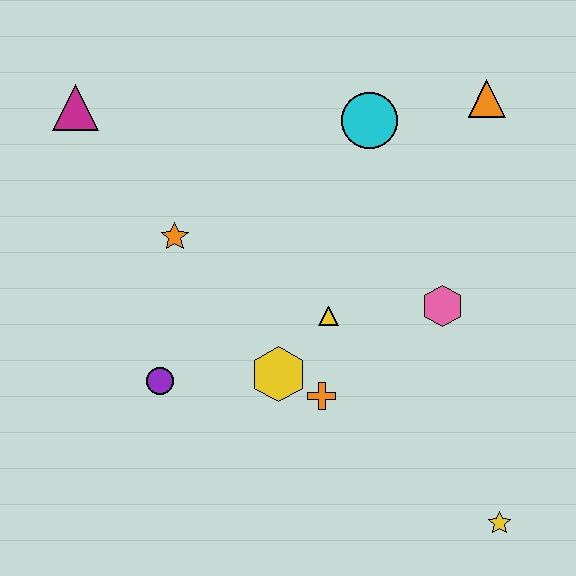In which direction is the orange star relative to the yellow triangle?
The orange star is to the left of the yellow triangle.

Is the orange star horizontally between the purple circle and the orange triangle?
Yes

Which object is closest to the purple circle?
The yellow hexagon is closest to the purple circle.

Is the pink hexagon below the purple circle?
No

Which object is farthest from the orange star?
The yellow star is farthest from the orange star.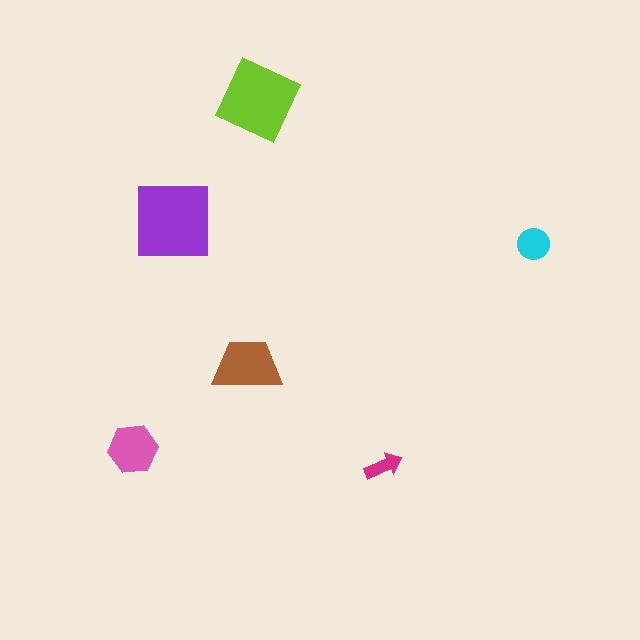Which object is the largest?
The purple square.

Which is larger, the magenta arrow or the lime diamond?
The lime diamond.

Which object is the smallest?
The magenta arrow.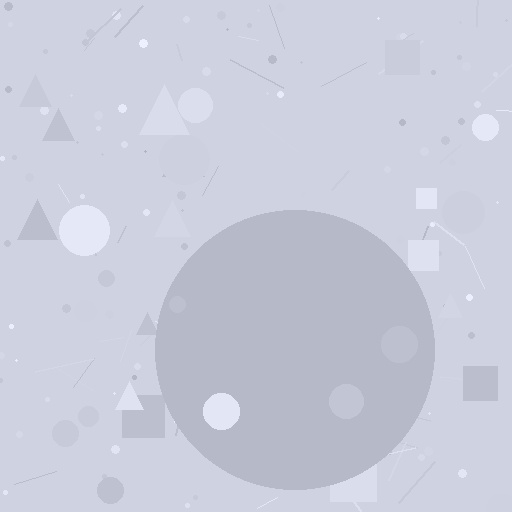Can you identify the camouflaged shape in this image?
The camouflaged shape is a circle.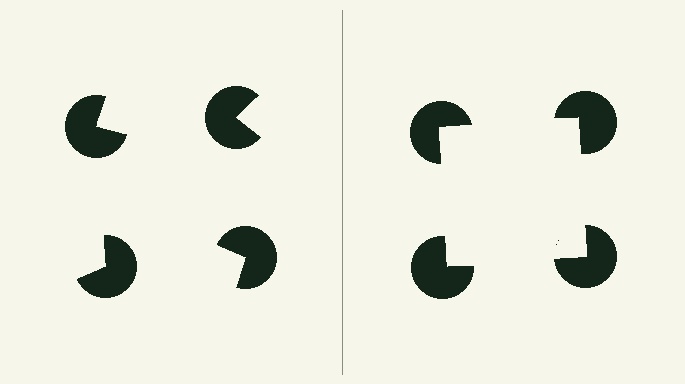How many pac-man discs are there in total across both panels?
8 — 4 on each side.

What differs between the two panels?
The pac-man discs are positioned identically on both sides; only the wedge orientations differ. On the right they align to a square; on the left they are misaligned.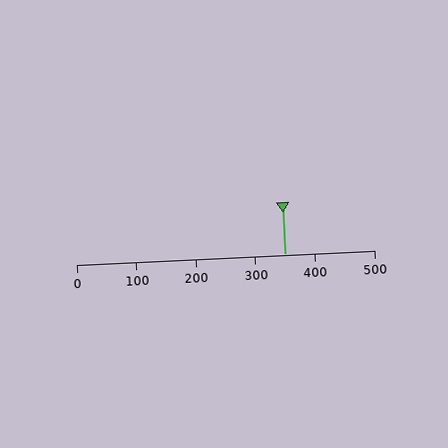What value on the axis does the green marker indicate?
The marker indicates approximately 350.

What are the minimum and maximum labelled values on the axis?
The axis runs from 0 to 500.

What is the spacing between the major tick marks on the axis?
The major ticks are spaced 100 apart.